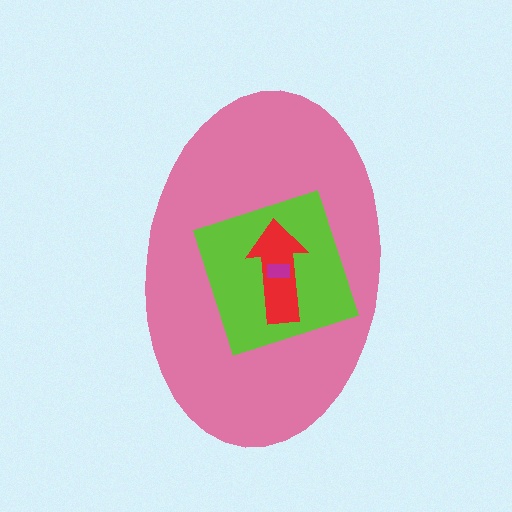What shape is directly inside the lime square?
The red arrow.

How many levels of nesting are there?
4.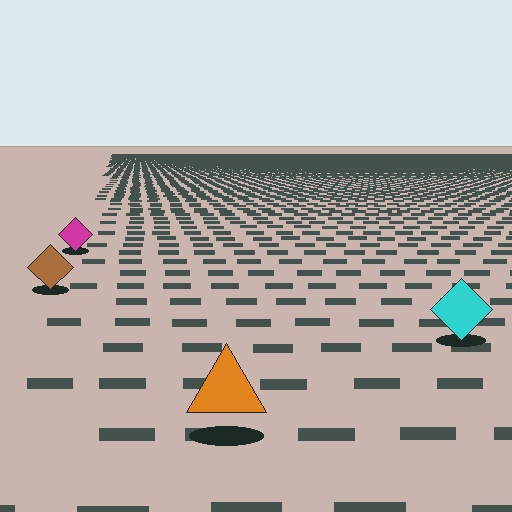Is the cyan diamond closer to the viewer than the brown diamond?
Yes. The cyan diamond is closer — you can tell from the texture gradient: the ground texture is coarser near it.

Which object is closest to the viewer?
The orange triangle is closest. The texture marks near it are larger and more spread out.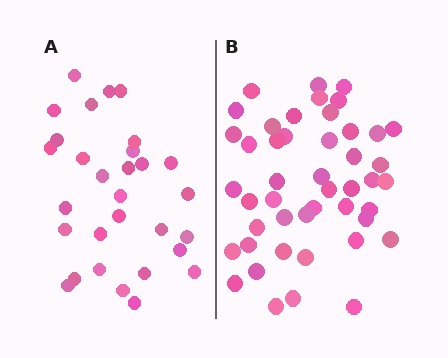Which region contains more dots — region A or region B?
Region B (the right region) has more dots.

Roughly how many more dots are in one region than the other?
Region B has approximately 15 more dots than region A.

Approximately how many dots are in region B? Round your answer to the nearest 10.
About 50 dots. (The exact count is 46, which rounds to 50.)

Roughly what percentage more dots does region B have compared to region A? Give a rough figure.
About 55% more.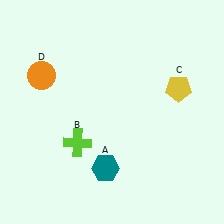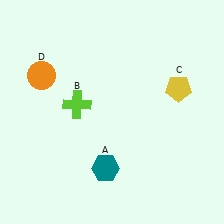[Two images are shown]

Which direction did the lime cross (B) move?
The lime cross (B) moved up.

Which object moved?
The lime cross (B) moved up.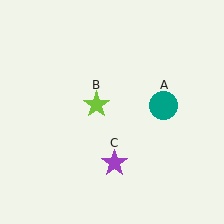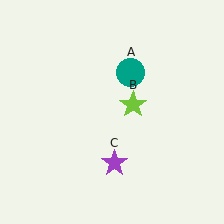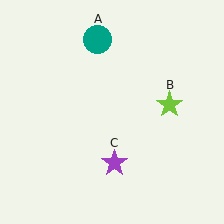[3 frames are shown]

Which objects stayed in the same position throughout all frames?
Purple star (object C) remained stationary.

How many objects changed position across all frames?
2 objects changed position: teal circle (object A), lime star (object B).